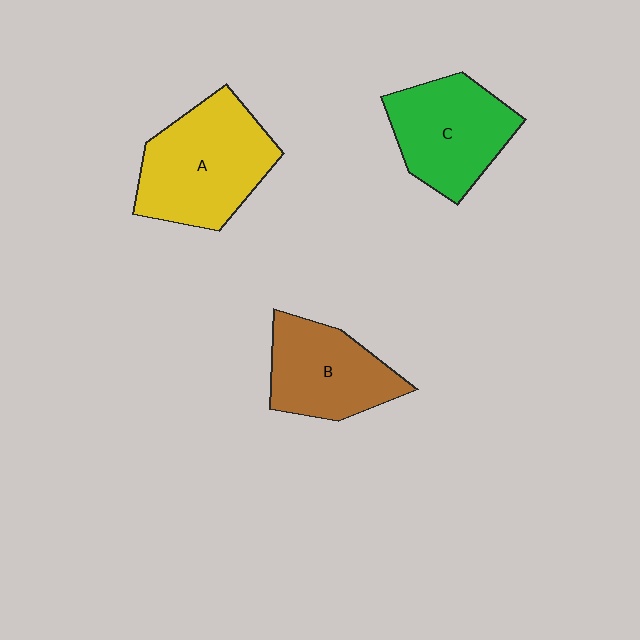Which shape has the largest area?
Shape A (yellow).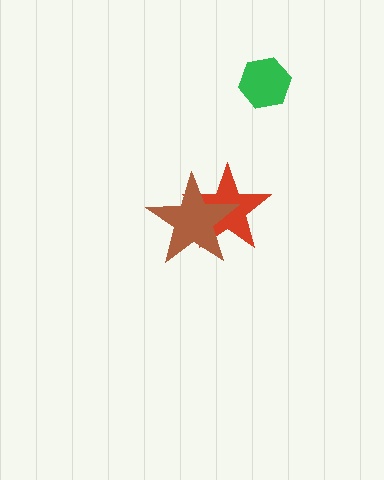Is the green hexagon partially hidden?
No, no other shape covers it.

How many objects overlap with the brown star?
1 object overlaps with the brown star.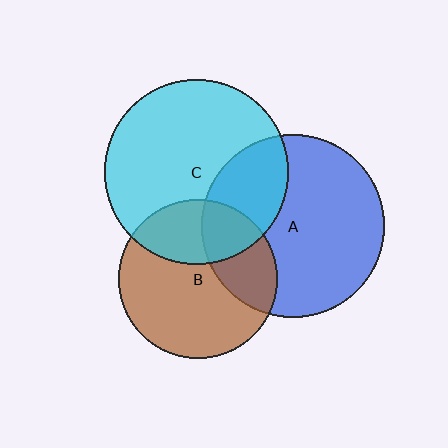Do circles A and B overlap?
Yes.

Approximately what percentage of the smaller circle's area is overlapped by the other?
Approximately 30%.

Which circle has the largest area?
Circle C (cyan).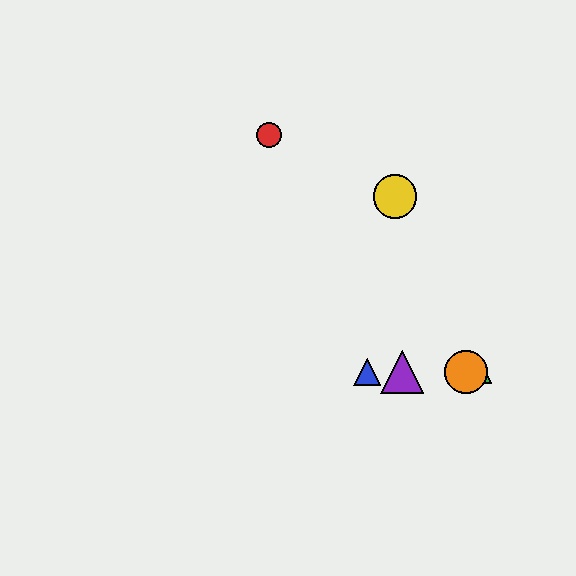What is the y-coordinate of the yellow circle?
The yellow circle is at y≈196.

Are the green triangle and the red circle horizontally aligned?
No, the green triangle is at y≈372 and the red circle is at y≈135.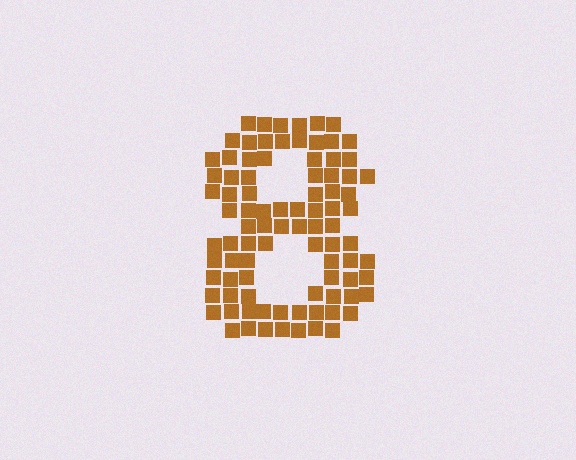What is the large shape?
The large shape is the digit 8.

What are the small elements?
The small elements are squares.